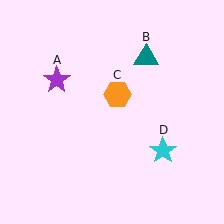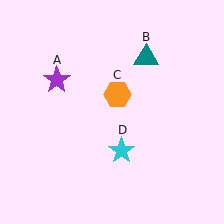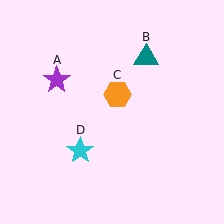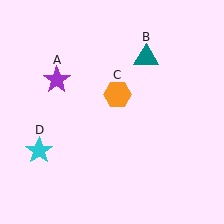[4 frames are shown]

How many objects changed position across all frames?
1 object changed position: cyan star (object D).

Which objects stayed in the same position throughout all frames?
Purple star (object A) and teal triangle (object B) and orange hexagon (object C) remained stationary.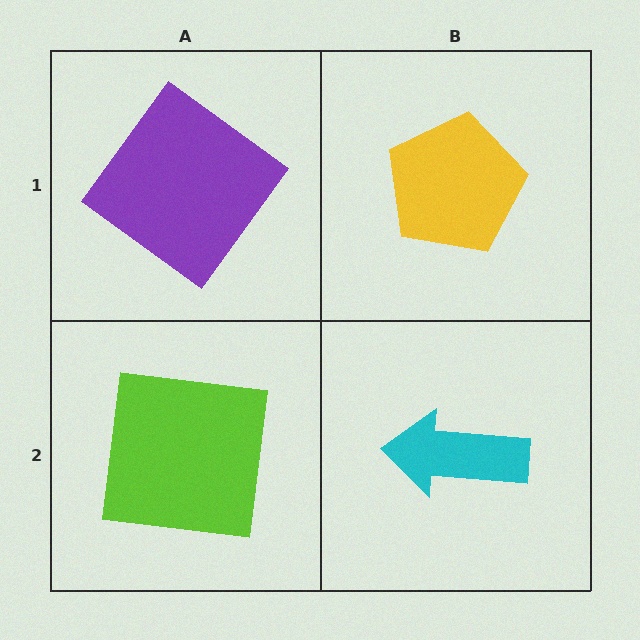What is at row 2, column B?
A cyan arrow.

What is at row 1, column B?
A yellow pentagon.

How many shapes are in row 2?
2 shapes.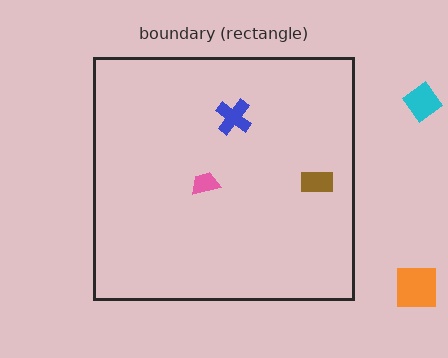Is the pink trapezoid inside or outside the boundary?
Inside.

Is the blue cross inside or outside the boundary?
Inside.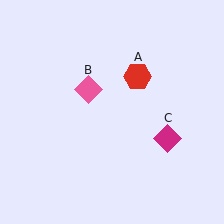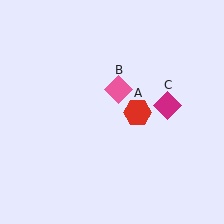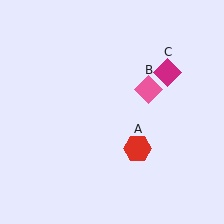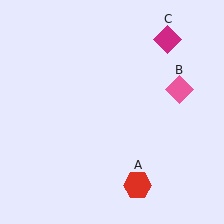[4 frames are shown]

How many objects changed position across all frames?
3 objects changed position: red hexagon (object A), pink diamond (object B), magenta diamond (object C).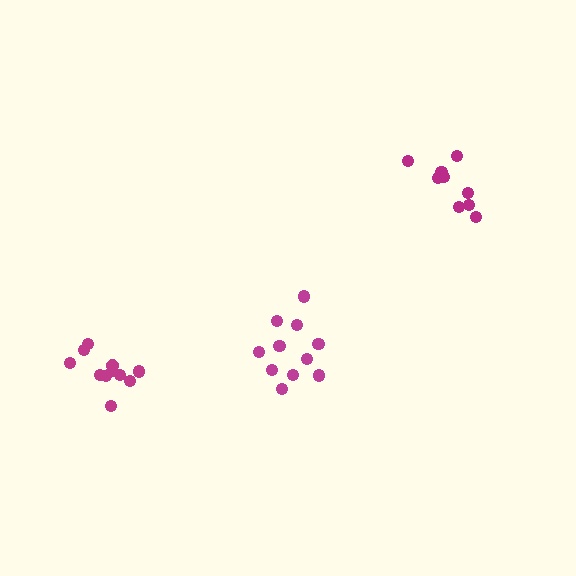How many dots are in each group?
Group 1: 11 dots, Group 2: 11 dots, Group 3: 10 dots (32 total).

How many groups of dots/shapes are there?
There are 3 groups.